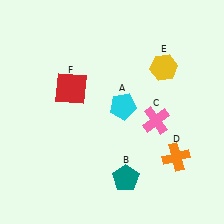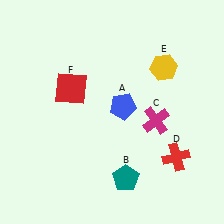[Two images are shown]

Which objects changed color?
A changed from cyan to blue. C changed from pink to magenta. D changed from orange to red.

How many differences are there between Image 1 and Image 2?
There are 3 differences between the two images.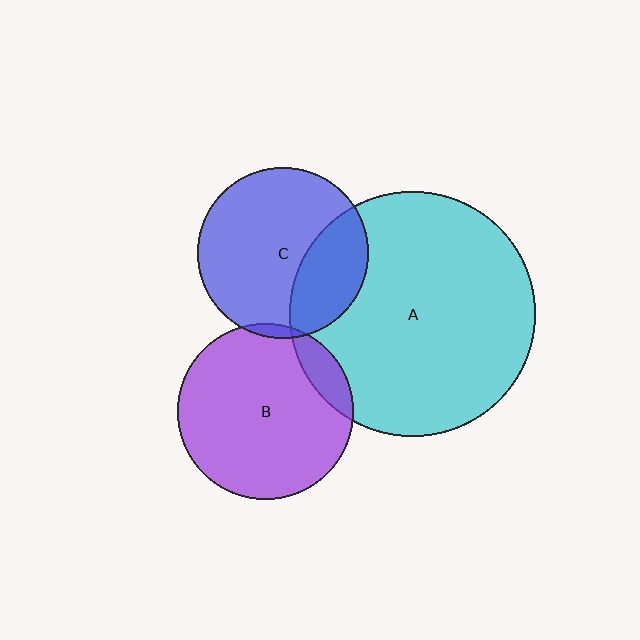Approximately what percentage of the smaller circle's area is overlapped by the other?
Approximately 5%.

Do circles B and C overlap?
Yes.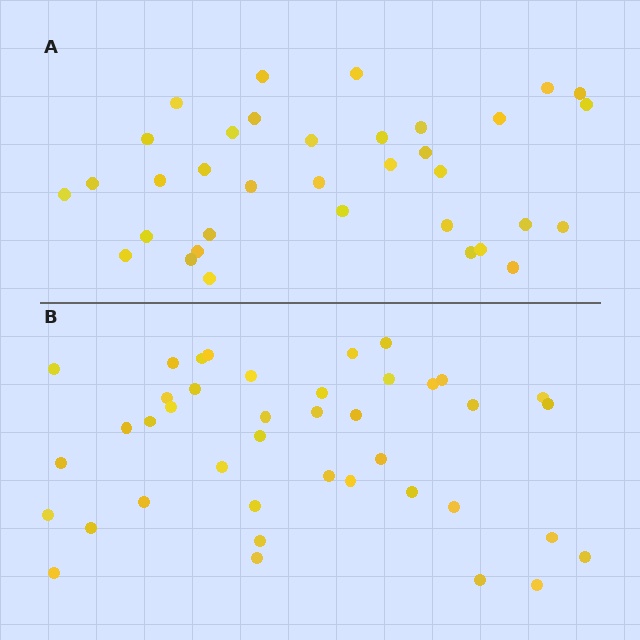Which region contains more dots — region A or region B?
Region B (the bottom region) has more dots.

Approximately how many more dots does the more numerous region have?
Region B has about 6 more dots than region A.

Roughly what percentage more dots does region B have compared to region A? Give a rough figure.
About 15% more.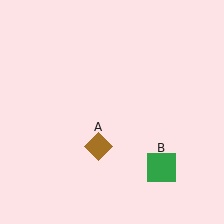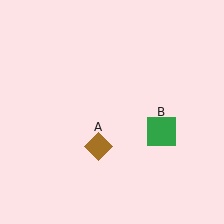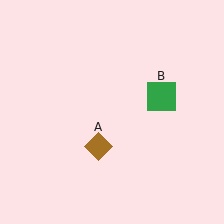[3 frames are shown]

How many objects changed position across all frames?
1 object changed position: green square (object B).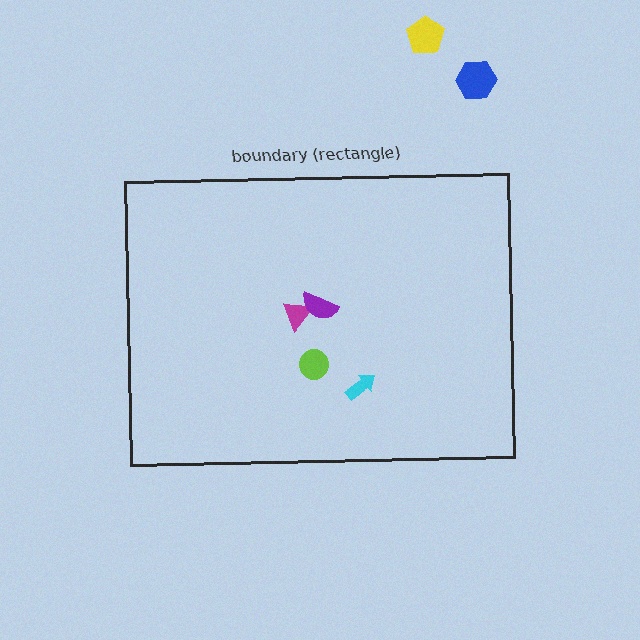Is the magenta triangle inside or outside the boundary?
Inside.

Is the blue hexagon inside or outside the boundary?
Outside.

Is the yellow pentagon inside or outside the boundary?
Outside.